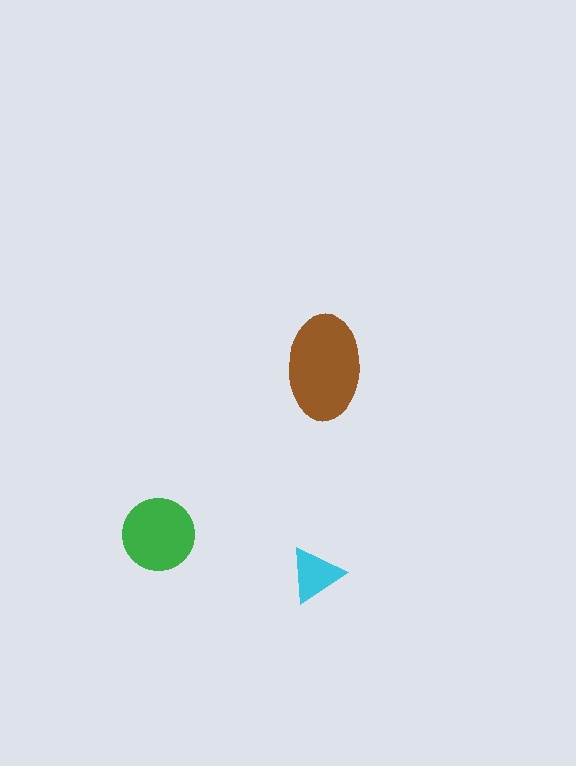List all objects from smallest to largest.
The cyan triangle, the green circle, the brown ellipse.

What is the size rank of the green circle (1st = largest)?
2nd.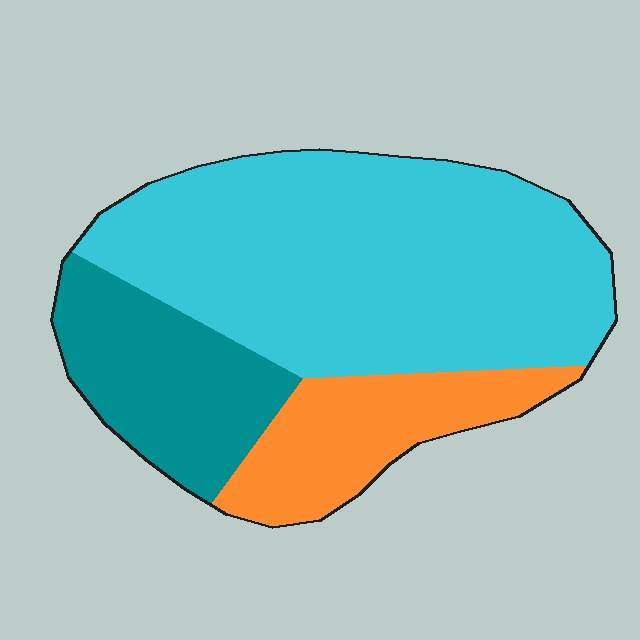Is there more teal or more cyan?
Cyan.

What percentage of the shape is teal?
Teal takes up about one fifth (1/5) of the shape.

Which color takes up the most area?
Cyan, at roughly 60%.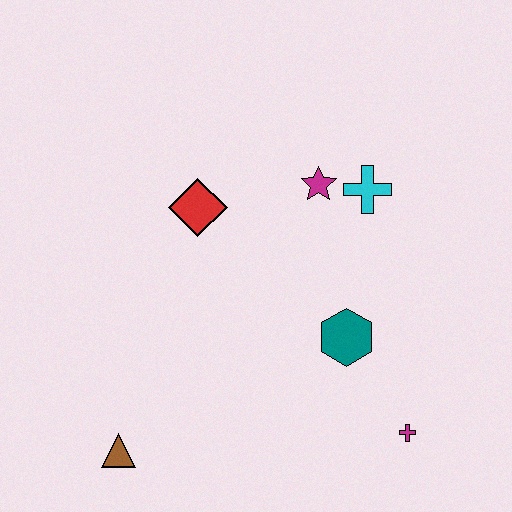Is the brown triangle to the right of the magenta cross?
No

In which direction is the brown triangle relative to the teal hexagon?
The brown triangle is to the left of the teal hexagon.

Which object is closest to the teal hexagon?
The magenta cross is closest to the teal hexagon.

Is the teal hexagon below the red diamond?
Yes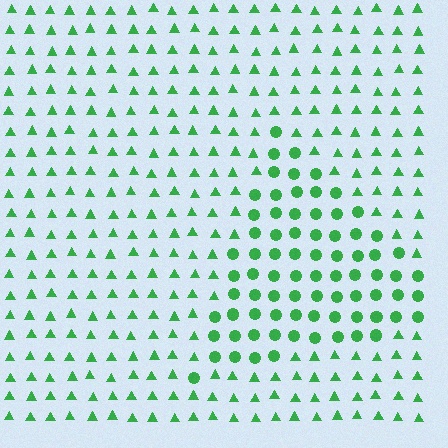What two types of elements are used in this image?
The image uses circles inside the triangle region and triangles outside it.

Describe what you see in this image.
The image is filled with small green elements arranged in a uniform grid. A triangle-shaped region contains circles, while the surrounding area contains triangles. The boundary is defined purely by the change in element shape.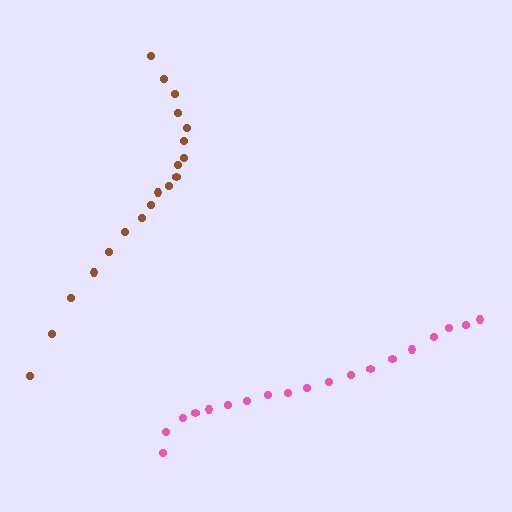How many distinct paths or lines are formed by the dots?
There are 2 distinct paths.